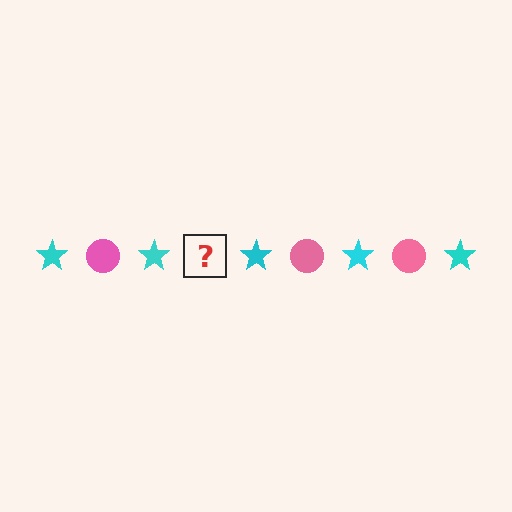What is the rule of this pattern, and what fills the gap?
The rule is that the pattern alternates between cyan star and pink circle. The gap should be filled with a pink circle.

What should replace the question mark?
The question mark should be replaced with a pink circle.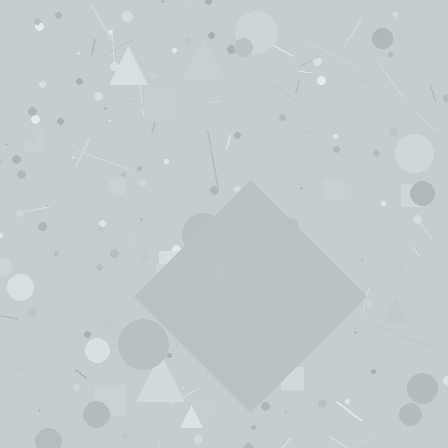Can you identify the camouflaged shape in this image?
The camouflaged shape is a diamond.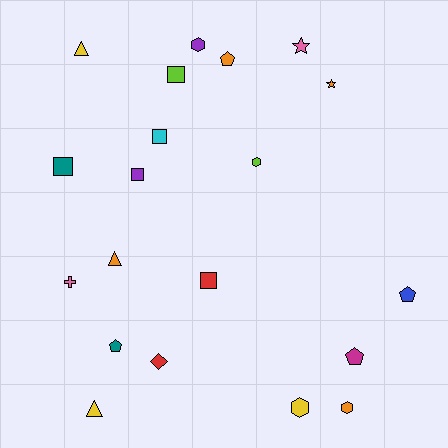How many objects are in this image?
There are 20 objects.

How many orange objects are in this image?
There are 4 orange objects.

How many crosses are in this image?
There is 1 cross.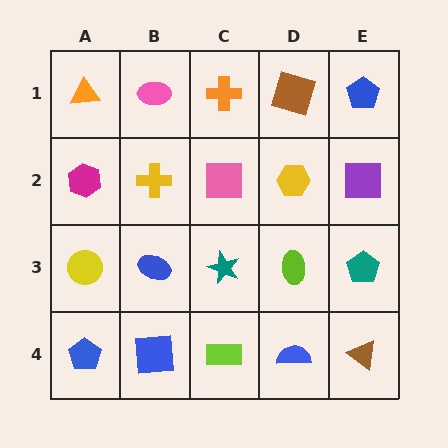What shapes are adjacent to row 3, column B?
A yellow cross (row 2, column B), a blue square (row 4, column B), a yellow circle (row 3, column A), a teal star (row 3, column C).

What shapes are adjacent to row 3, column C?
A pink square (row 2, column C), a lime rectangle (row 4, column C), a blue ellipse (row 3, column B), a lime ellipse (row 3, column D).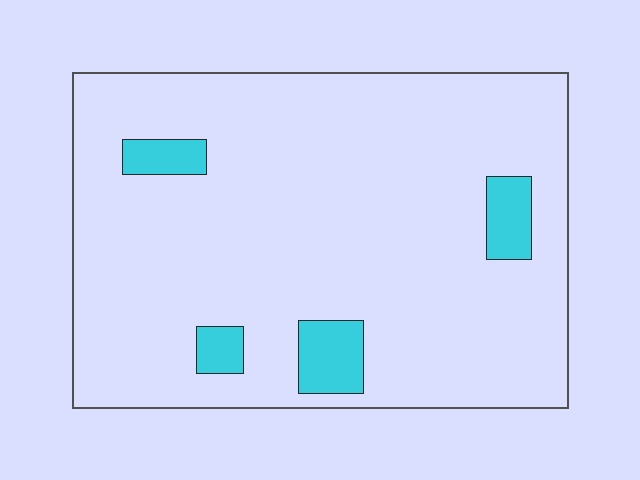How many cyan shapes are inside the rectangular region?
4.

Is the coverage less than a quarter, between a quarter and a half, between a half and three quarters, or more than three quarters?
Less than a quarter.